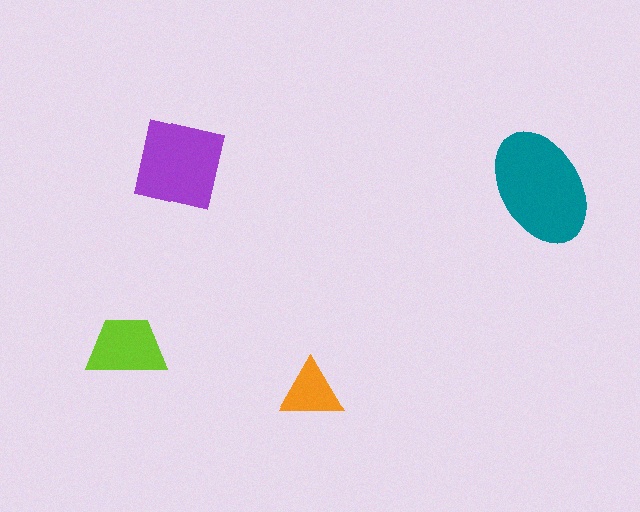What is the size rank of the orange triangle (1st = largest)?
4th.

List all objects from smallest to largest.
The orange triangle, the lime trapezoid, the purple square, the teal ellipse.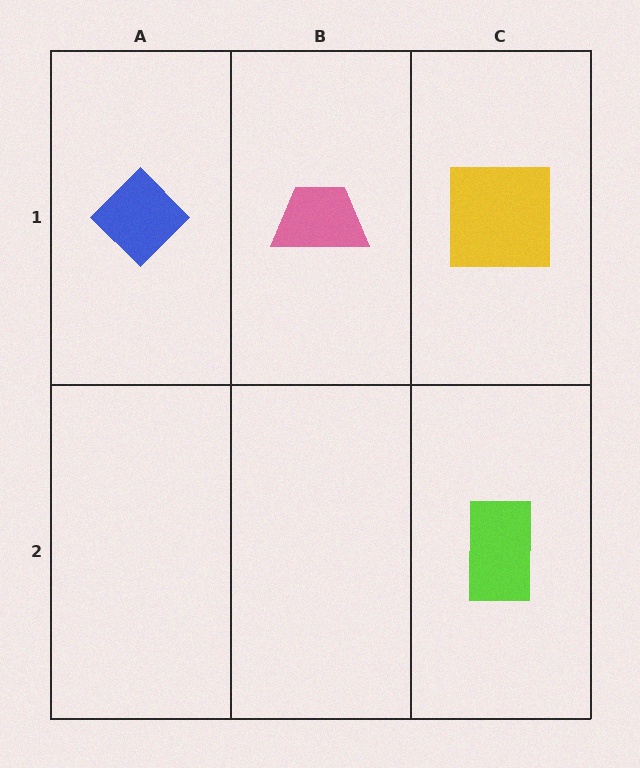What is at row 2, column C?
A lime rectangle.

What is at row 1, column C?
A yellow square.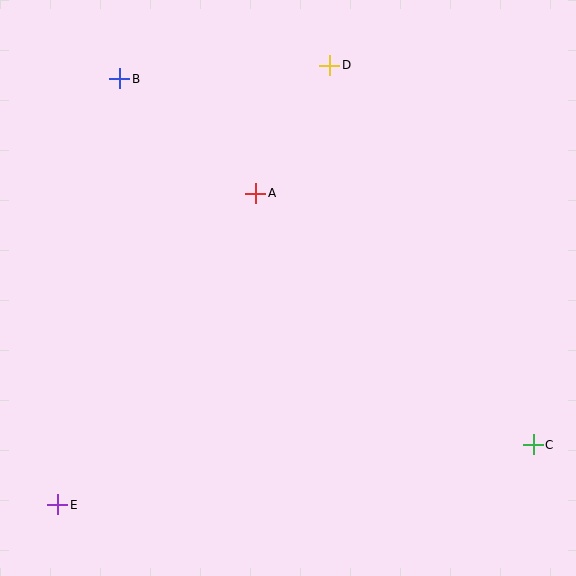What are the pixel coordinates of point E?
Point E is at (58, 505).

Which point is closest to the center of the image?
Point A at (256, 193) is closest to the center.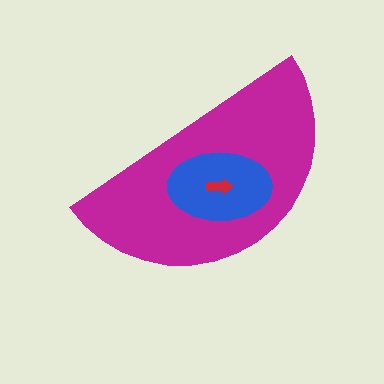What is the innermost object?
The red arrow.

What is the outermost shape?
The magenta semicircle.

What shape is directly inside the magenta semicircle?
The blue ellipse.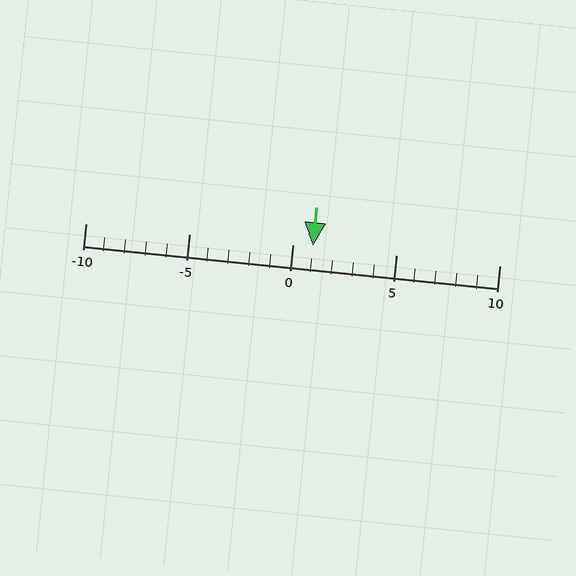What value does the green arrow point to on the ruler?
The green arrow points to approximately 1.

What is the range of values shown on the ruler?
The ruler shows values from -10 to 10.